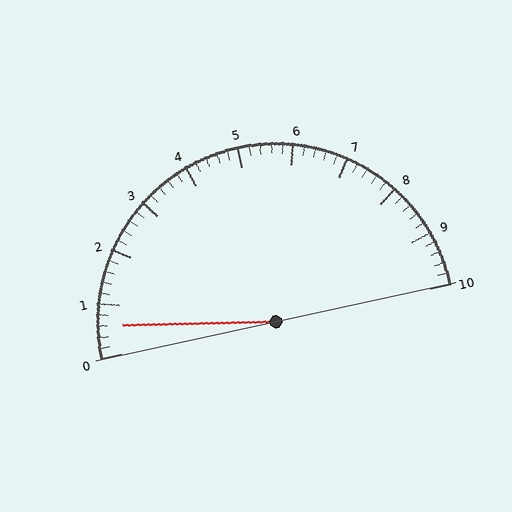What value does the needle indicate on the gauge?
The needle indicates approximately 0.6.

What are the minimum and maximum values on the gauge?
The gauge ranges from 0 to 10.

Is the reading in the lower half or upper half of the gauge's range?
The reading is in the lower half of the range (0 to 10).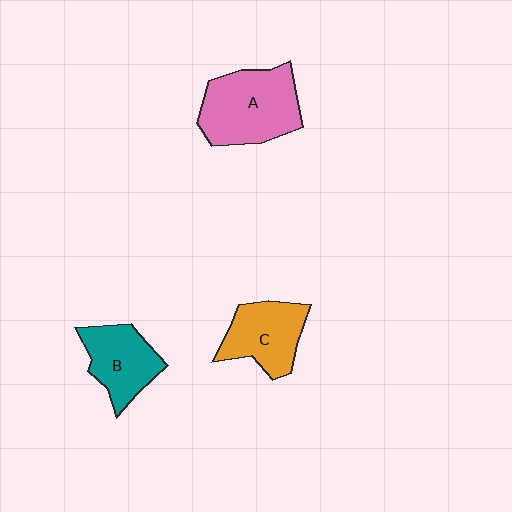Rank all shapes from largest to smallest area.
From largest to smallest: A (pink), C (orange), B (teal).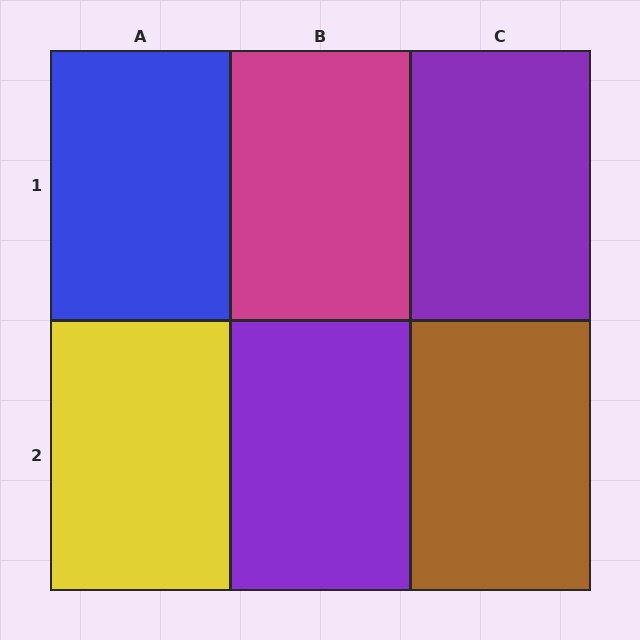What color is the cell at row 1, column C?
Purple.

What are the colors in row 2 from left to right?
Yellow, purple, brown.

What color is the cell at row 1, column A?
Blue.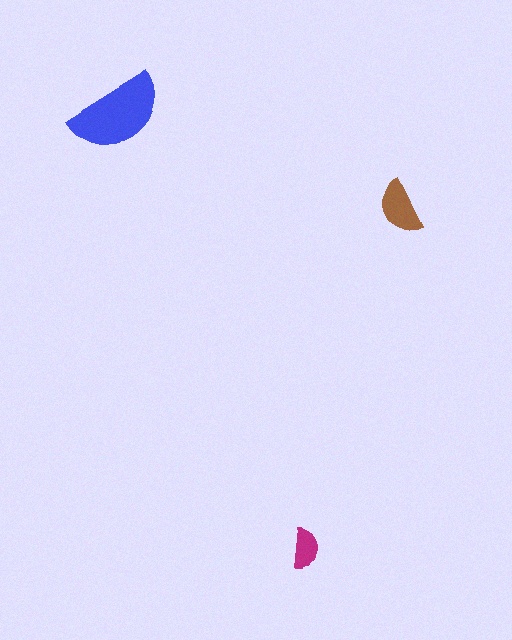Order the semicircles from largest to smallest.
the blue one, the brown one, the magenta one.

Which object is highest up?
The blue semicircle is topmost.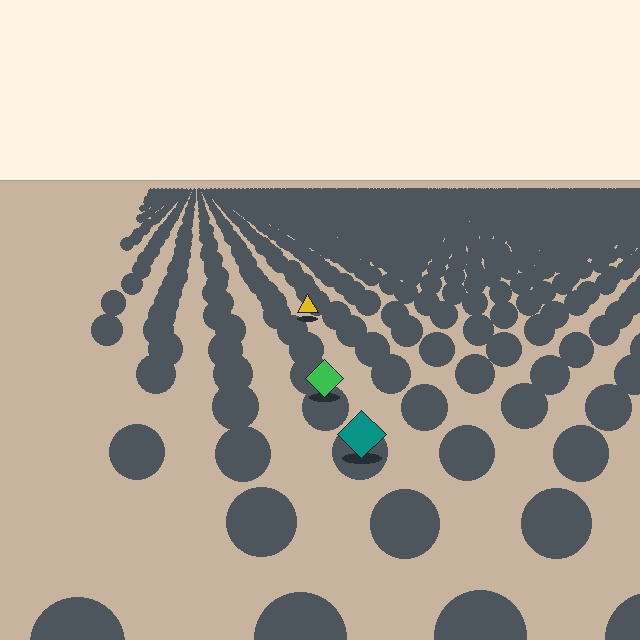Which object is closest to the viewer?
The teal diamond is closest. The texture marks near it are larger and more spread out.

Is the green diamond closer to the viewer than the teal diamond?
No. The teal diamond is closer — you can tell from the texture gradient: the ground texture is coarser near it.